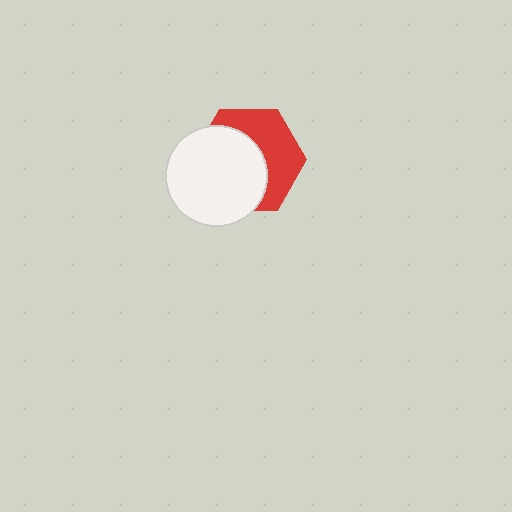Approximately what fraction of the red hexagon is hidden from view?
Roughly 55% of the red hexagon is hidden behind the white circle.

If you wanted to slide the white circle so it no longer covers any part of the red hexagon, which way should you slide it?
Slide it toward the lower-left — that is the most direct way to separate the two shapes.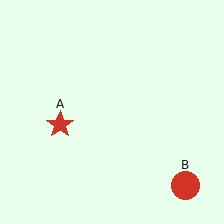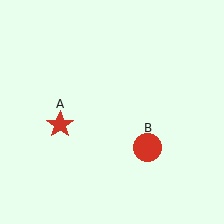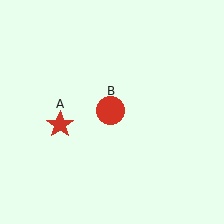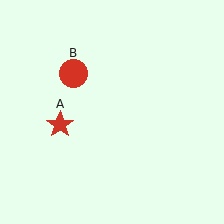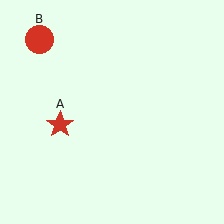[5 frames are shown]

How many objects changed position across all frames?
1 object changed position: red circle (object B).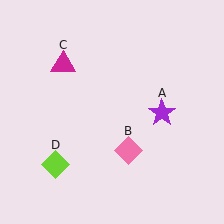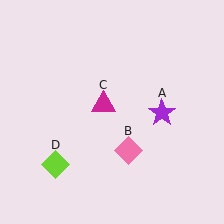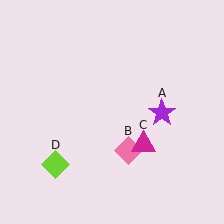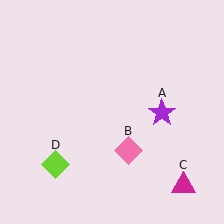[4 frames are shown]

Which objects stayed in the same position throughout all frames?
Purple star (object A) and pink diamond (object B) and lime diamond (object D) remained stationary.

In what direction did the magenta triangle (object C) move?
The magenta triangle (object C) moved down and to the right.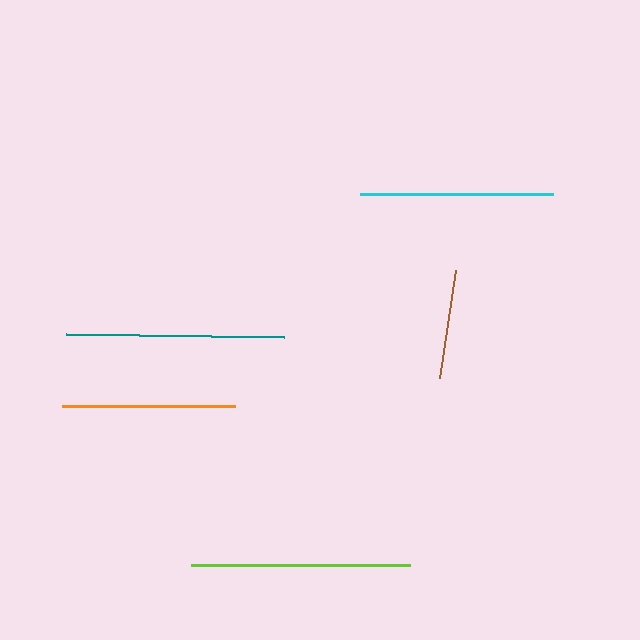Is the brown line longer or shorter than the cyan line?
The cyan line is longer than the brown line.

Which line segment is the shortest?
The brown line is the shortest at approximately 109 pixels.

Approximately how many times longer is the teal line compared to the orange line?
The teal line is approximately 1.3 times the length of the orange line.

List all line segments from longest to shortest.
From longest to shortest: lime, teal, cyan, orange, brown.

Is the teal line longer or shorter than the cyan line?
The teal line is longer than the cyan line.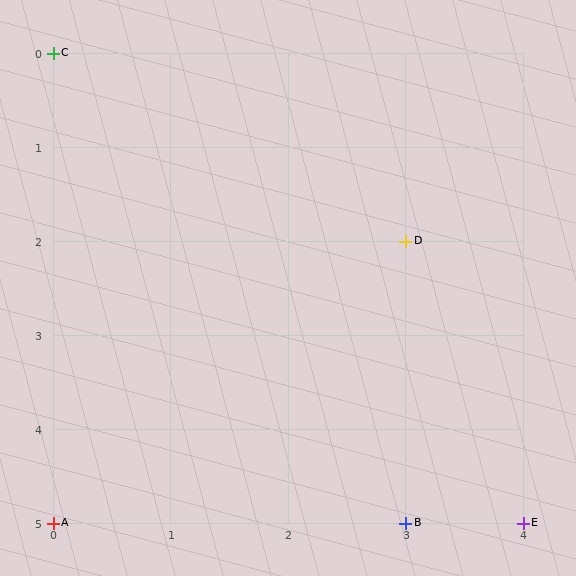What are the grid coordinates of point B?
Point B is at grid coordinates (3, 5).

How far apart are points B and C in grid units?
Points B and C are 3 columns and 5 rows apart (about 5.8 grid units diagonally).